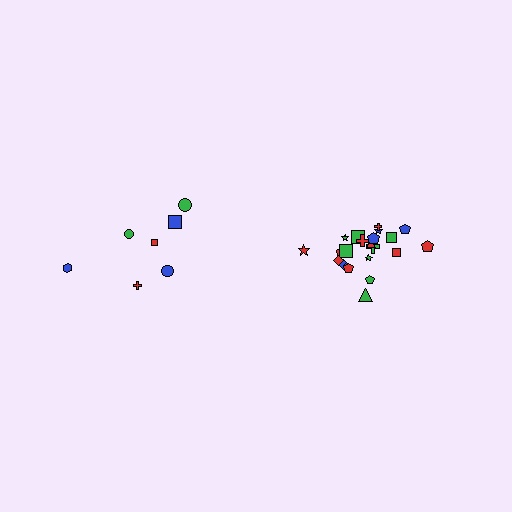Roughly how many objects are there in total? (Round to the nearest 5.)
Roughly 30 objects in total.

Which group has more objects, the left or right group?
The right group.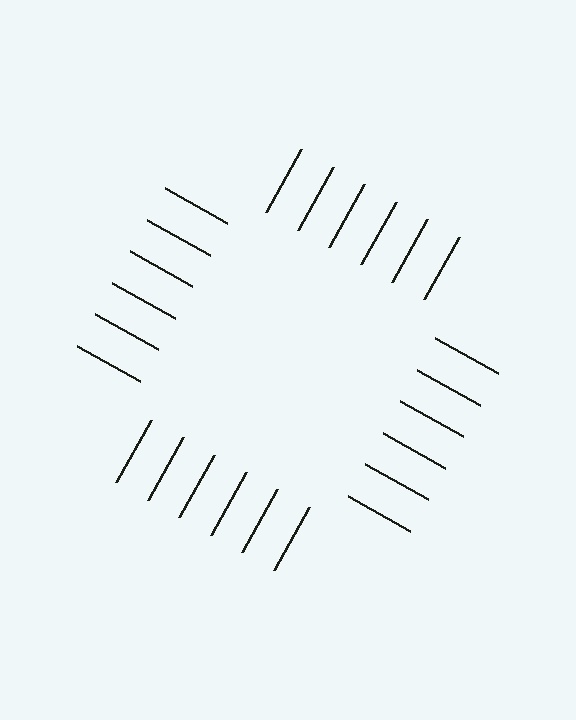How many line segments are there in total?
24 — 6 along each of the 4 edges.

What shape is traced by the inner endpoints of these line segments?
An illusory square — the line segments terminate on its edges but no continuous stroke is drawn.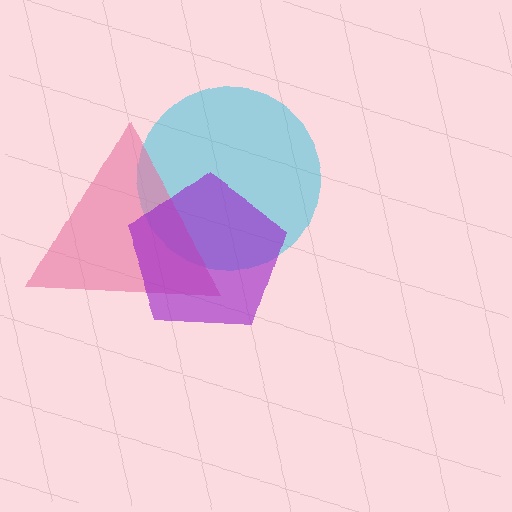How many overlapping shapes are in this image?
There are 3 overlapping shapes in the image.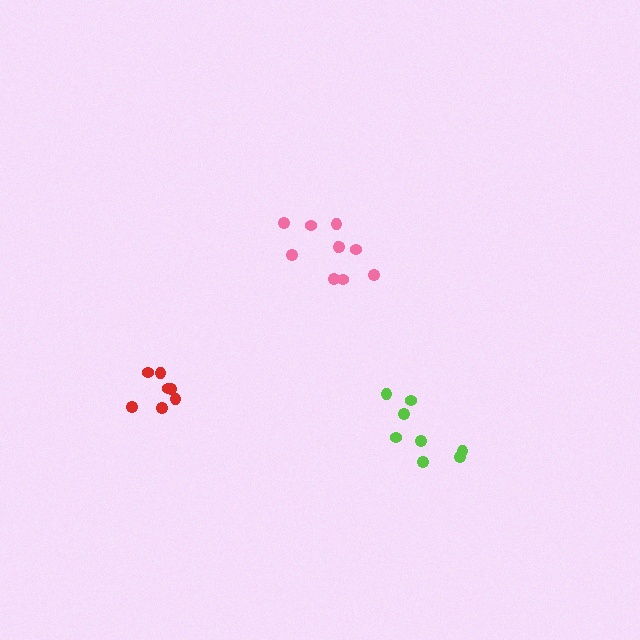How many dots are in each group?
Group 1: 8 dots, Group 2: 10 dots, Group 3: 7 dots (25 total).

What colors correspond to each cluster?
The clusters are colored: lime, pink, red.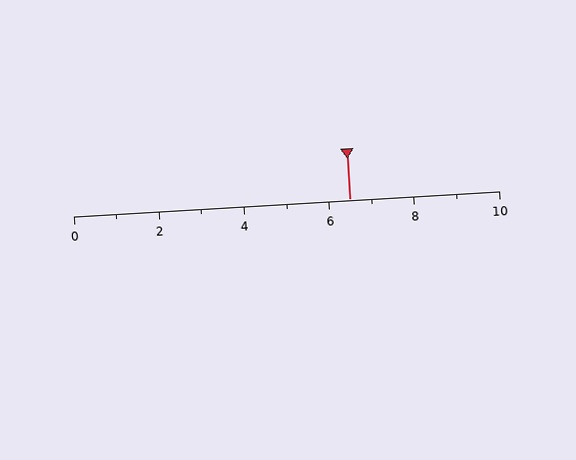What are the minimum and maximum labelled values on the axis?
The axis runs from 0 to 10.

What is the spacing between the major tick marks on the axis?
The major ticks are spaced 2 apart.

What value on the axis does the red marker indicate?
The marker indicates approximately 6.5.